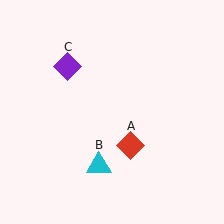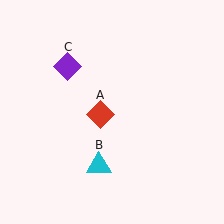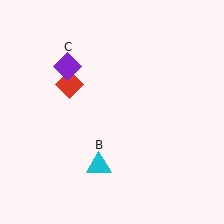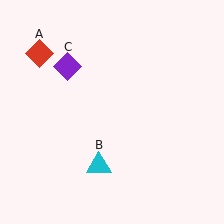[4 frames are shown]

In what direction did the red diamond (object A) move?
The red diamond (object A) moved up and to the left.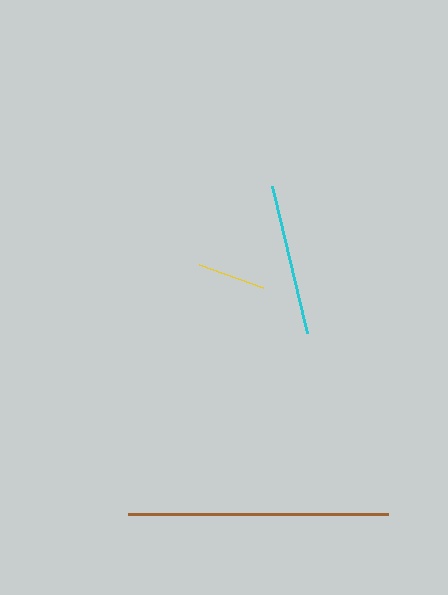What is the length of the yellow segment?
The yellow segment is approximately 67 pixels long.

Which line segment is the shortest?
The yellow line is the shortest at approximately 67 pixels.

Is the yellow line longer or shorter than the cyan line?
The cyan line is longer than the yellow line.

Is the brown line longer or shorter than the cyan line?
The brown line is longer than the cyan line.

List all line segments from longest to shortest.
From longest to shortest: brown, cyan, yellow.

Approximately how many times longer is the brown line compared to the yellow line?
The brown line is approximately 3.9 times the length of the yellow line.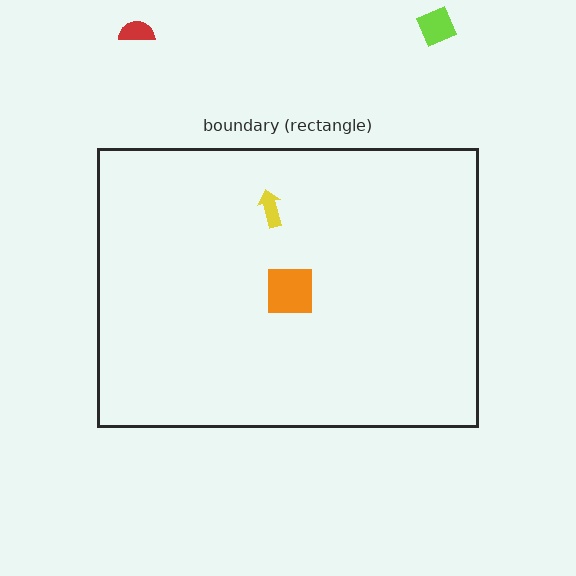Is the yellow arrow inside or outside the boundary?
Inside.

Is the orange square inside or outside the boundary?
Inside.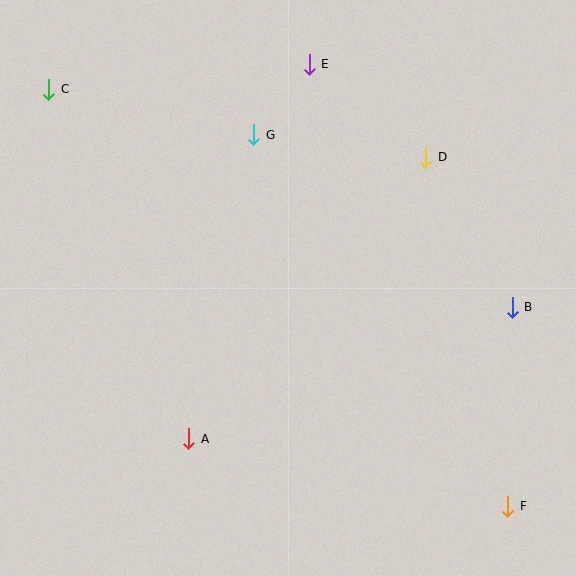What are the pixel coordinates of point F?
Point F is at (508, 506).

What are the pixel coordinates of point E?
Point E is at (309, 64).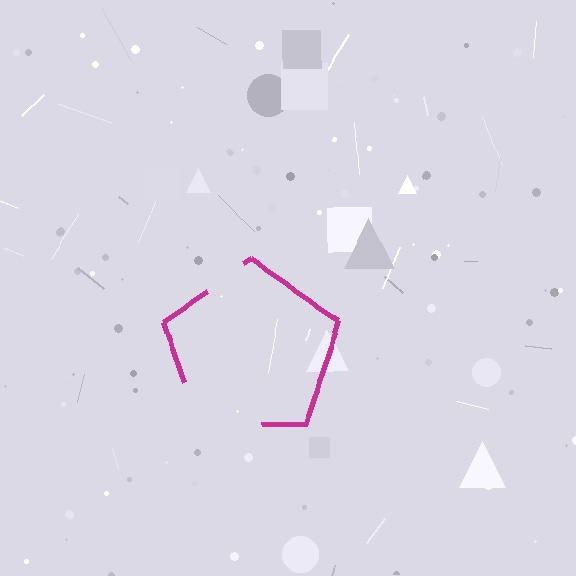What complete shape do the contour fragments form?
The contour fragments form a pentagon.